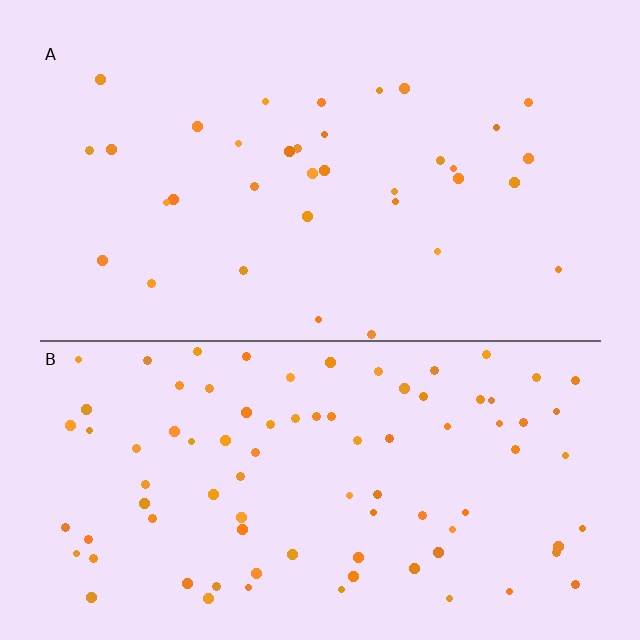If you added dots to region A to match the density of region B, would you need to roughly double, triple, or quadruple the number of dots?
Approximately double.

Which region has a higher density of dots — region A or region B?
B (the bottom).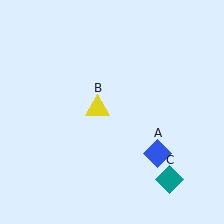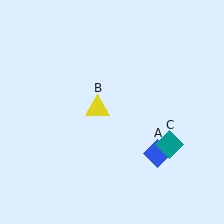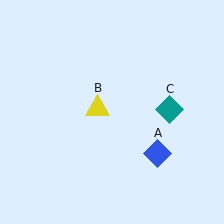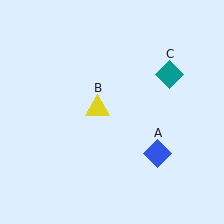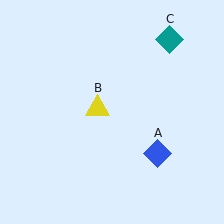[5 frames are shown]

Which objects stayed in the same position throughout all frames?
Blue diamond (object A) and yellow triangle (object B) remained stationary.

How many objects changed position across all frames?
1 object changed position: teal diamond (object C).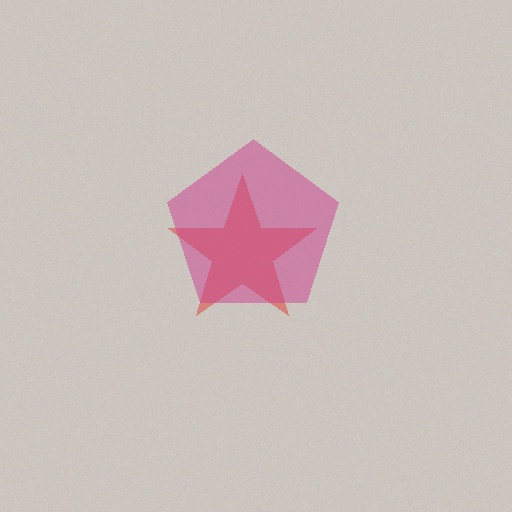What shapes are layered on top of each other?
The layered shapes are: a red star, a magenta pentagon.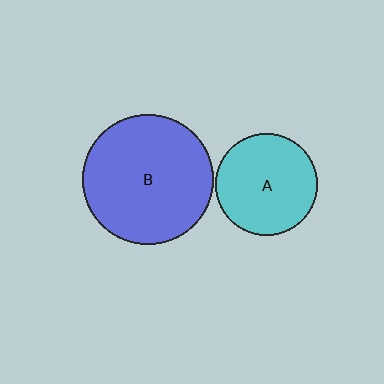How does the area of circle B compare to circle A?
Approximately 1.6 times.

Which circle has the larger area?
Circle B (blue).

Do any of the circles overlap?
No, none of the circles overlap.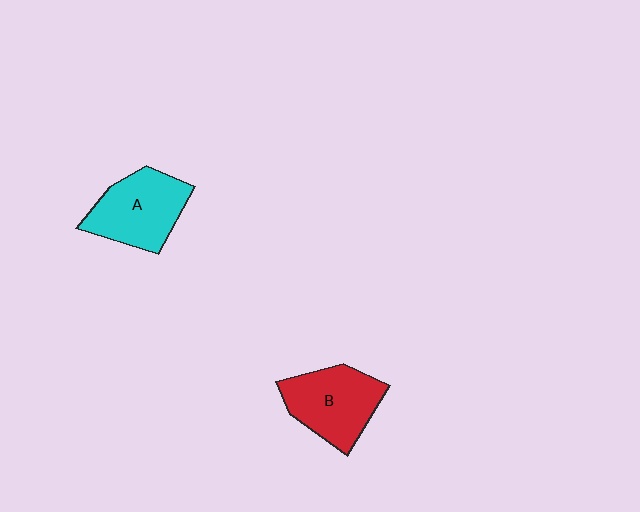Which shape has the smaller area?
Shape A (cyan).